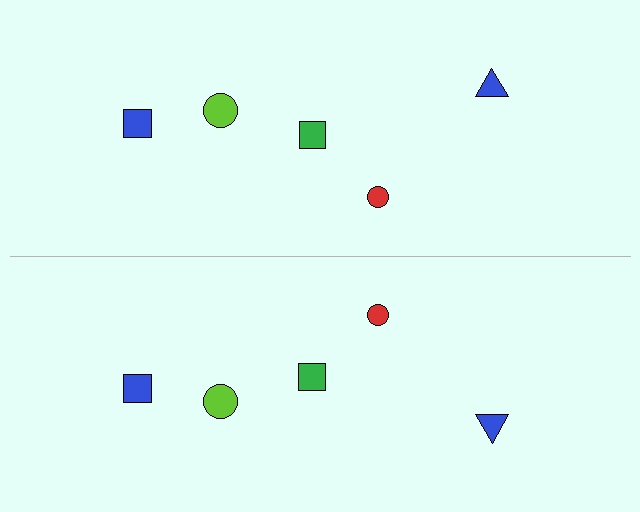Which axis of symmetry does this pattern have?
The pattern has a horizontal axis of symmetry running through the center of the image.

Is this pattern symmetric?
Yes, this pattern has bilateral (reflection) symmetry.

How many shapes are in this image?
There are 10 shapes in this image.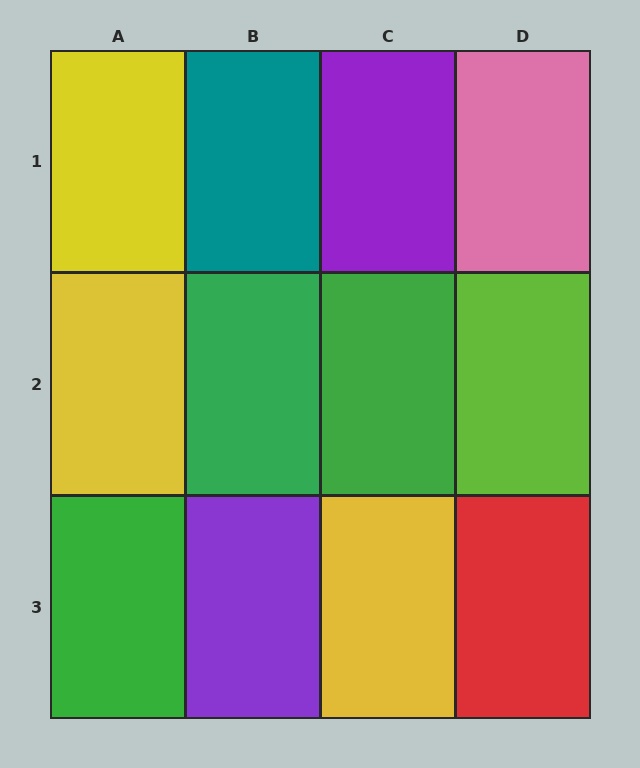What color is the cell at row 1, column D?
Pink.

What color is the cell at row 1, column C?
Purple.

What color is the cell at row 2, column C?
Green.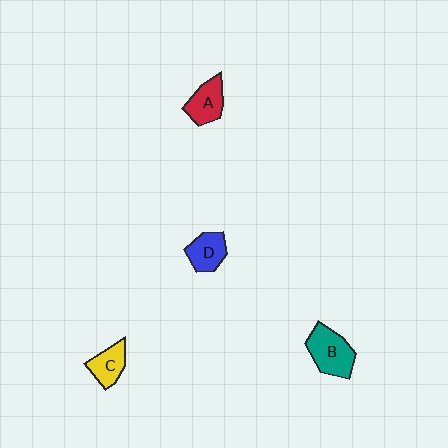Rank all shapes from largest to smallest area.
From largest to smallest: B (teal), A (red), D (blue), C (yellow).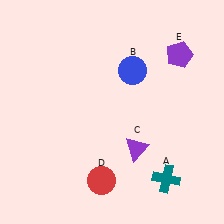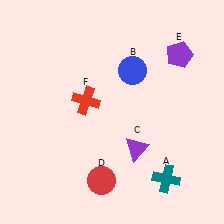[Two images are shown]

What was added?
A red cross (F) was added in Image 2.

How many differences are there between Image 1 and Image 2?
There is 1 difference between the two images.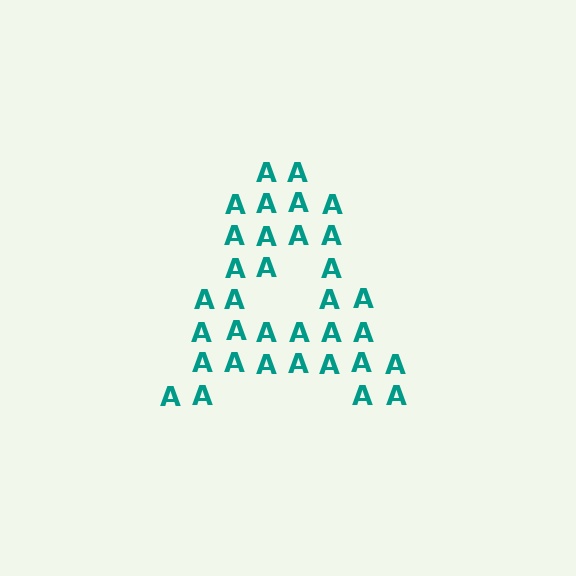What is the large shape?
The large shape is the letter A.